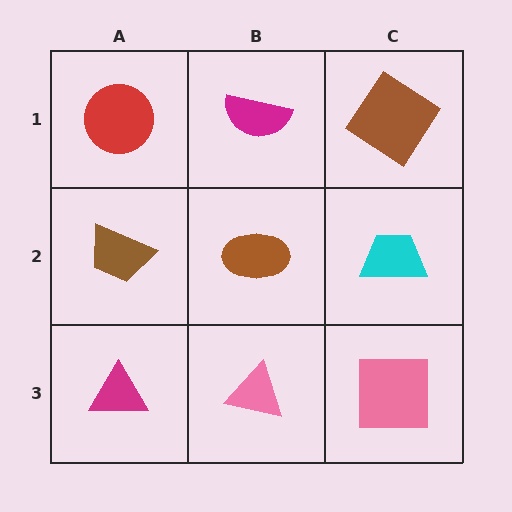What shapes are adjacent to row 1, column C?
A cyan trapezoid (row 2, column C), a magenta semicircle (row 1, column B).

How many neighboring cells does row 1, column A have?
2.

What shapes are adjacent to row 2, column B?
A magenta semicircle (row 1, column B), a pink triangle (row 3, column B), a brown trapezoid (row 2, column A), a cyan trapezoid (row 2, column C).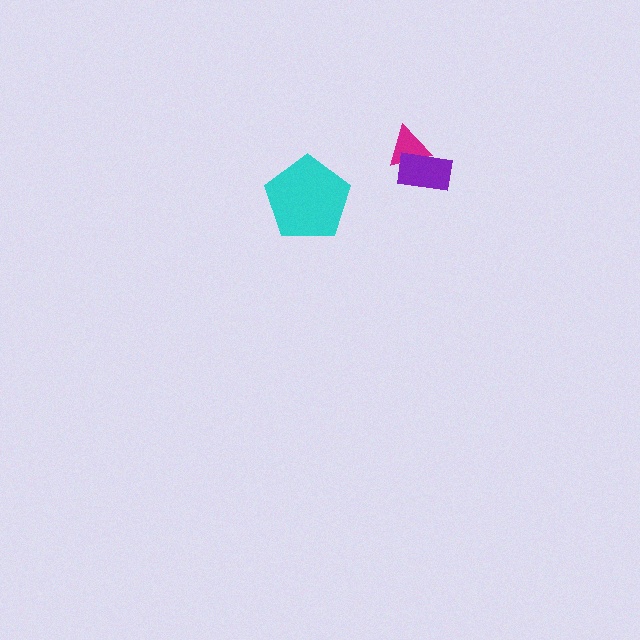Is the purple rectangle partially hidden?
No, no other shape covers it.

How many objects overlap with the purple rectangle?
1 object overlaps with the purple rectangle.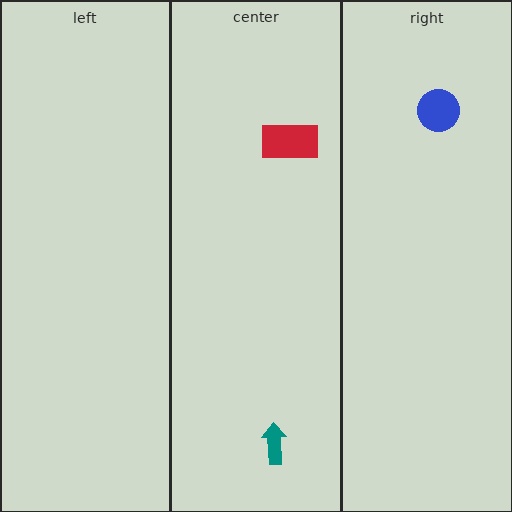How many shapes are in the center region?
2.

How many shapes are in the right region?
1.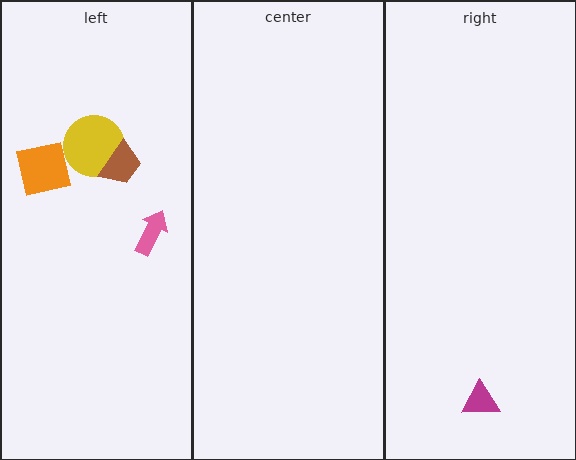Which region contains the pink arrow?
The left region.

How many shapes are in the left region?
4.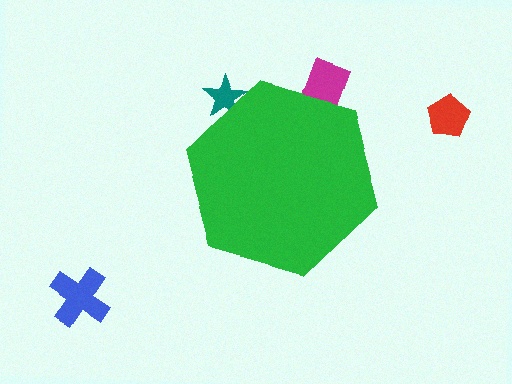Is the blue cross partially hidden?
No, the blue cross is fully visible.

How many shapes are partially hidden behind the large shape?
2 shapes are partially hidden.